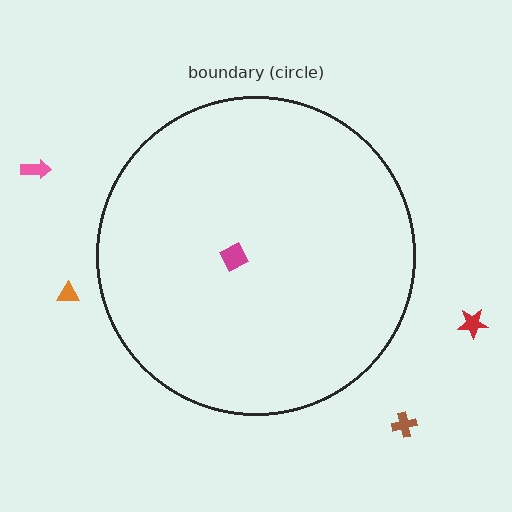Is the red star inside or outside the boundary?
Outside.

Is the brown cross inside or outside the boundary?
Outside.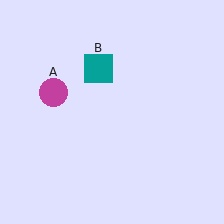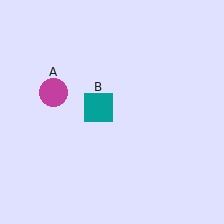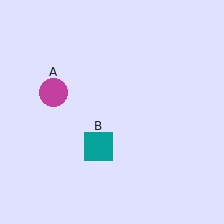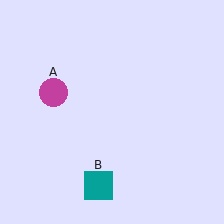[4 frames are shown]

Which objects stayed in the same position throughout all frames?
Magenta circle (object A) remained stationary.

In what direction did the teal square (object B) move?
The teal square (object B) moved down.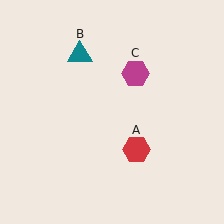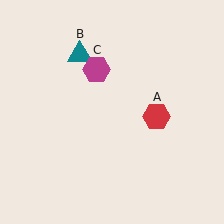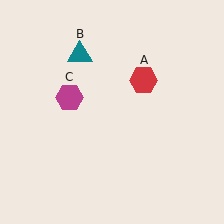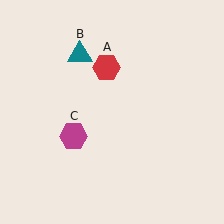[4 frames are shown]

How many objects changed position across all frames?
2 objects changed position: red hexagon (object A), magenta hexagon (object C).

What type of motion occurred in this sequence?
The red hexagon (object A), magenta hexagon (object C) rotated counterclockwise around the center of the scene.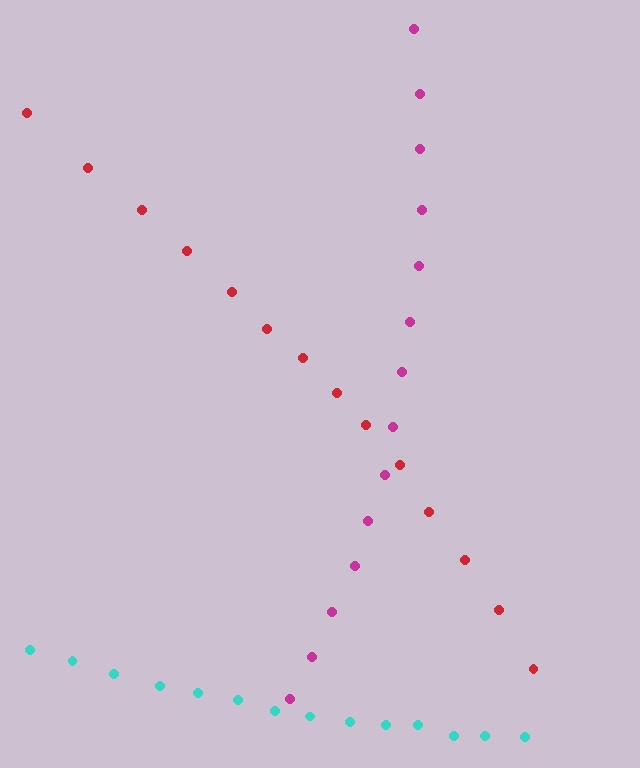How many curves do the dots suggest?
There are 3 distinct paths.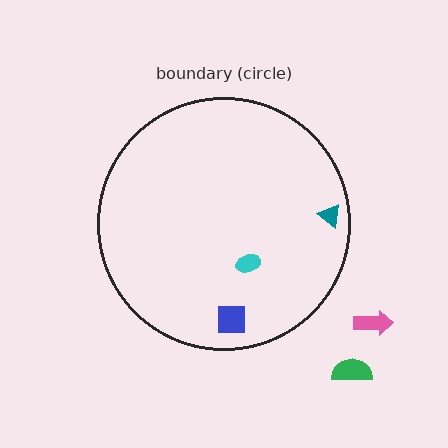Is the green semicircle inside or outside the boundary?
Outside.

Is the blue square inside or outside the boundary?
Inside.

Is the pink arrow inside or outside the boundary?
Outside.